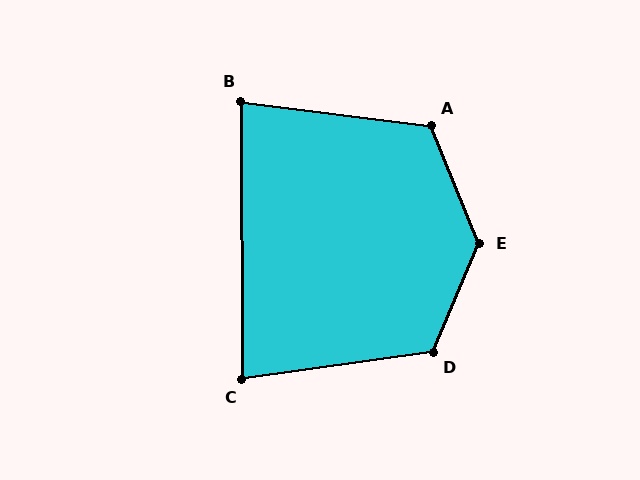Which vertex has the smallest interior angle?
C, at approximately 82 degrees.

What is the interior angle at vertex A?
Approximately 119 degrees (obtuse).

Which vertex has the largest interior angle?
E, at approximately 135 degrees.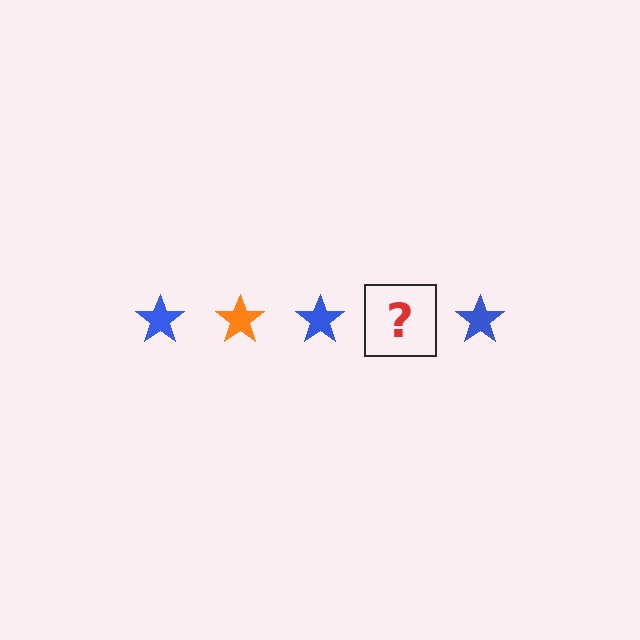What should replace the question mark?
The question mark should be replaced with an orange star.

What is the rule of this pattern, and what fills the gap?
The rule is that the pattern cycles through blue, orange stars. The gap should be filled with an orange star.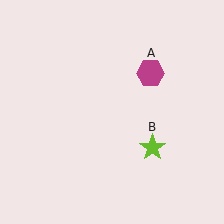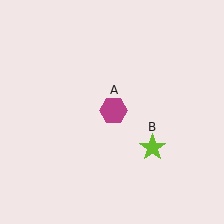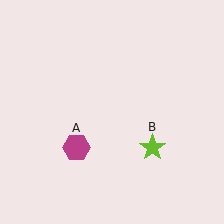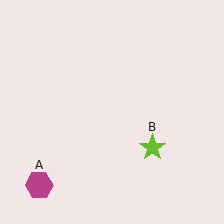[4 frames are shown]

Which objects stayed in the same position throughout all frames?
Lime star (object B) remained stationary.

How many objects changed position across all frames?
1 object changed position: magenta hexagon (object A).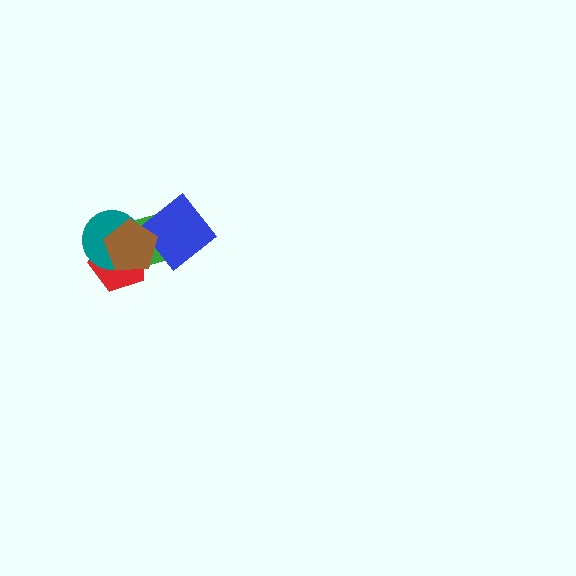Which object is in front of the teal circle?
The brown pentagon is in front of the teal circle.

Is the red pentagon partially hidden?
Yes, it is partially covered by another shape.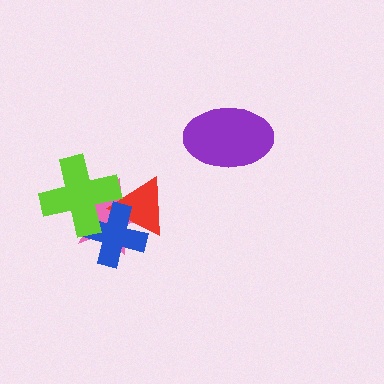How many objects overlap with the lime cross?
3 objects overlap with the lime cross.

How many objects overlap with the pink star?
3 objects overlap with the pink star.